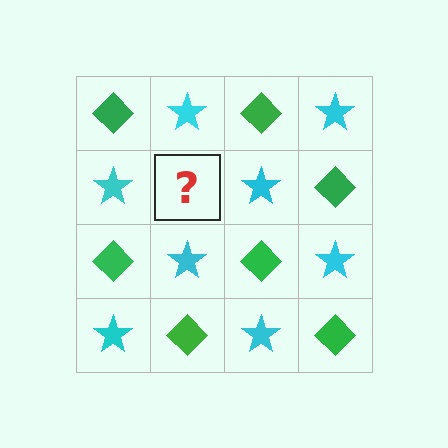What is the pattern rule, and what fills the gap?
The rule is that it alternates green diamond and cyan star in a checkerboard pattern. The gap should be filled with a green diamond.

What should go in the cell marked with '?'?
The missing cell should contain a green diamond.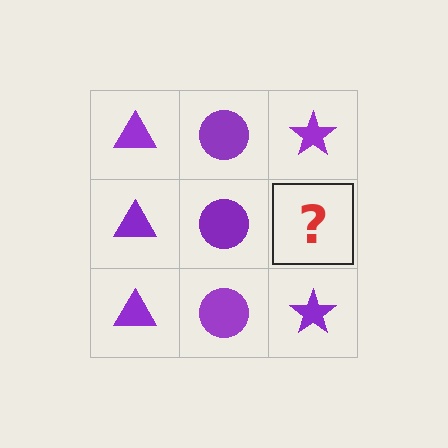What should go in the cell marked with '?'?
The missing cell should contain a purple star.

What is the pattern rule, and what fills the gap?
The rule is that each column has a consistent shape. The gap should be filled with a purple star.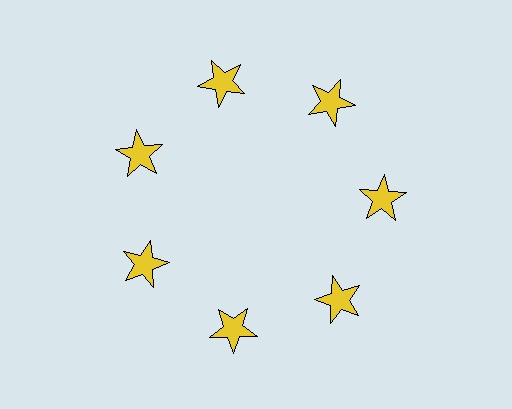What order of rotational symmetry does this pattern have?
This pattern has 7-fold rotational symmetry.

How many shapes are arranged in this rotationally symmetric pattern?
There are 7 shapes, arranged in 7 groups of 1.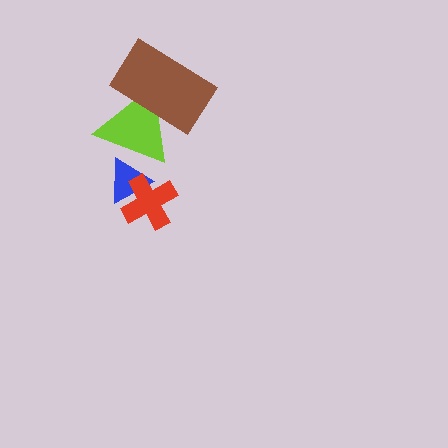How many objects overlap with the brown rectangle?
1 object overlaps with the brown rectangle.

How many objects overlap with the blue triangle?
2 objects overlap with the blue triangle.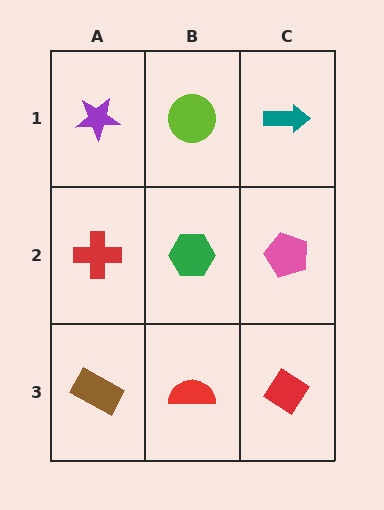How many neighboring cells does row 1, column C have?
2.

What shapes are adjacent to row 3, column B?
A green hexagon (row 2, column B), a brown rectangle (row 3, column A), a red diamond (row 3, column C).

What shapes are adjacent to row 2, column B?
A lime circle (row 1, column B), a red semicircle (row 3, column B), a red cross (row 2, column A), a pink pentagon (row 2, column C).